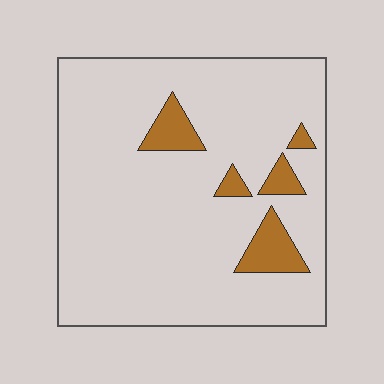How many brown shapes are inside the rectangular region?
5.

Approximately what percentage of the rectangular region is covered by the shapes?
Approximately 10%.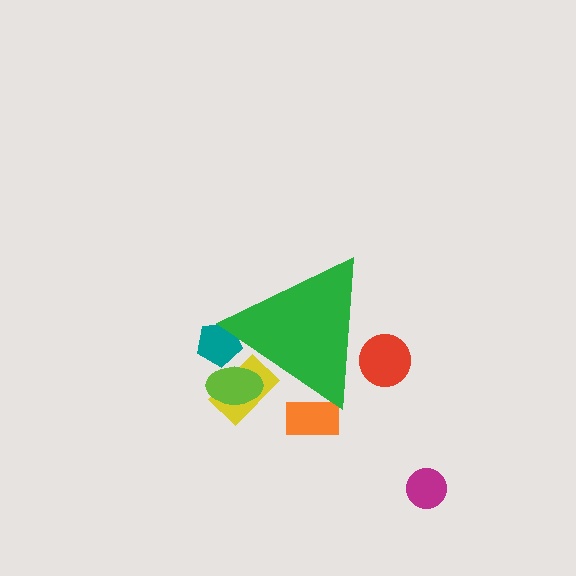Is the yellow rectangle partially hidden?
Yes, the yellow rectangle is partially hidden behind the green triangle.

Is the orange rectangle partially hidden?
Yes, the orange rectangle is partially hidden behind the green triangle.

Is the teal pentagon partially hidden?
Yes, the teal pentagon is partially hidden behind the green triangle.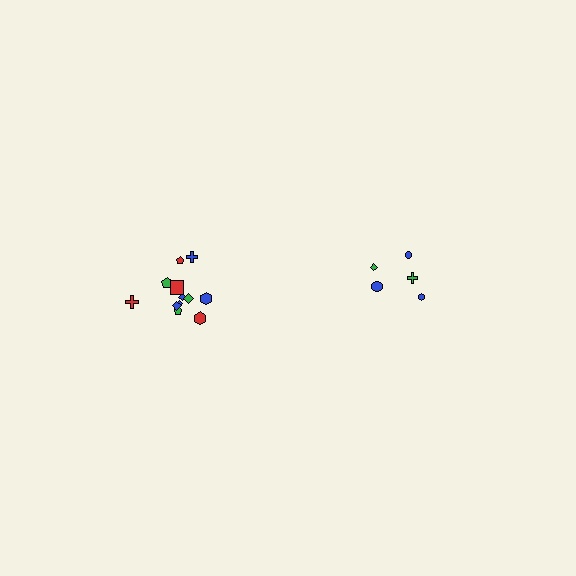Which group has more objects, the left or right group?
The left group.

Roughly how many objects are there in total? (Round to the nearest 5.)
Roughly 15 objects in total.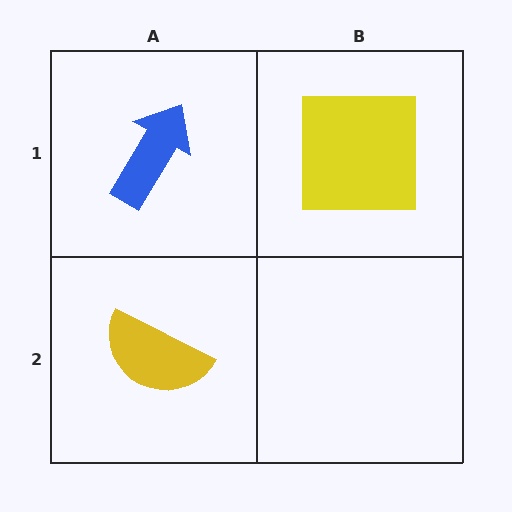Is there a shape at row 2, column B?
No, that cell is empty.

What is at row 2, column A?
A yellow semicircle.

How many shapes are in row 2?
1 shape.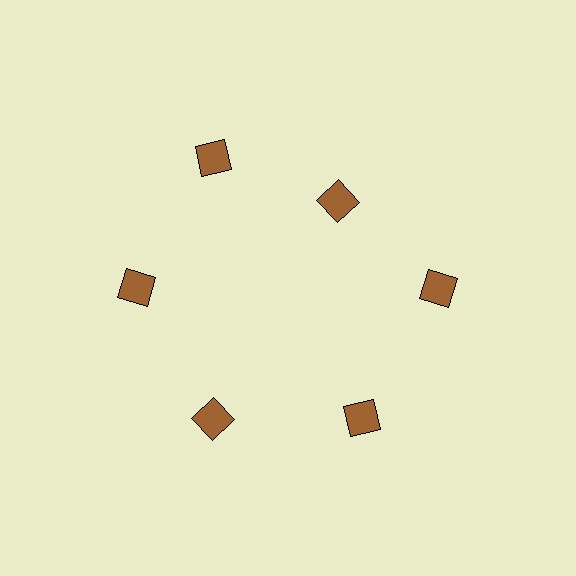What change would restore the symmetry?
The symmetry would be restored by moving it outward, back onto the ring so that all 6 squares sit at equal angles and equal distance from the center.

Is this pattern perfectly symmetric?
No. The 6 brown squares are arranged in a ring, but one element near the 1 o'clock position is pulled inward toward the center, breaking the 6-fold rotational symmetry.